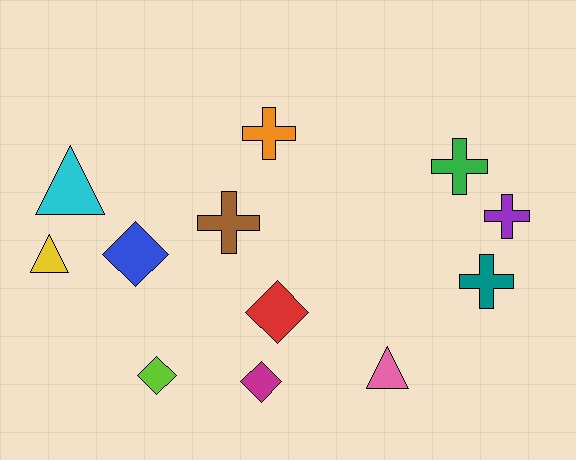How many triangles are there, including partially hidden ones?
There are 3 triangles.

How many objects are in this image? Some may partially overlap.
There are 12 objects.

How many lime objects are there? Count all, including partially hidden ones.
There is 1 lime object.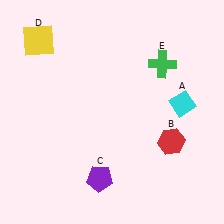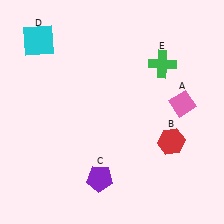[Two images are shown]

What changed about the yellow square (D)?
In Image 1, D is yellow. In Image 2, it changed to cyan.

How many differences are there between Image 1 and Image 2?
There are 2 differences between the two images.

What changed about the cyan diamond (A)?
In Image 1, A is cyan. In Image 2, it changed to pink.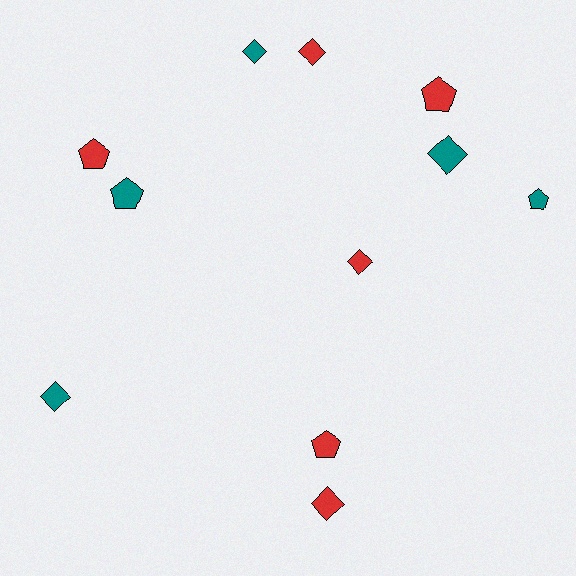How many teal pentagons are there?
There are 2 teal pentagons.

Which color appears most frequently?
Red, with 6 objects.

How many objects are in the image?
There are 11 objects.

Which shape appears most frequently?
Diamond, with 6 objects.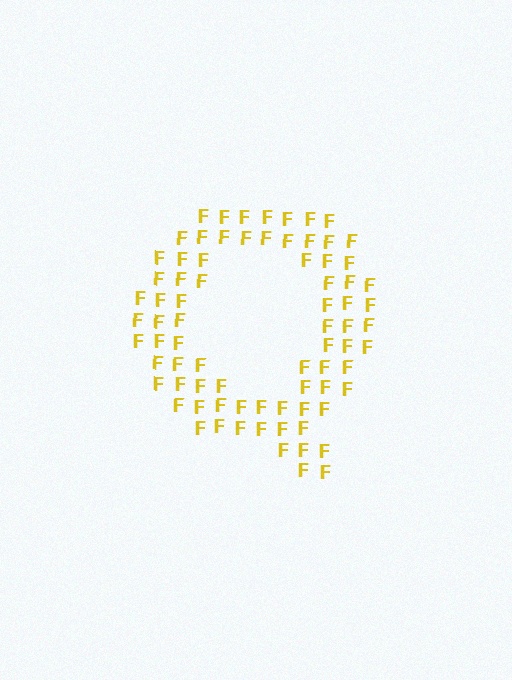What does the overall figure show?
The overall figure shows the letter Q.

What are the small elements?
The small elements are letter F's.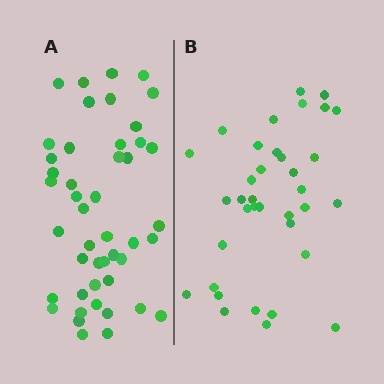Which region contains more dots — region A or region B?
Region A (the left region) has more dots.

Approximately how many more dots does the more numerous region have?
Region A has roughly 10 or so more dots than region B.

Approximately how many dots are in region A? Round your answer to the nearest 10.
About 50 dots. (The exact count is 46, which rounds to 50.)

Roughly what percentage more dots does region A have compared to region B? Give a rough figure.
About 30% more.